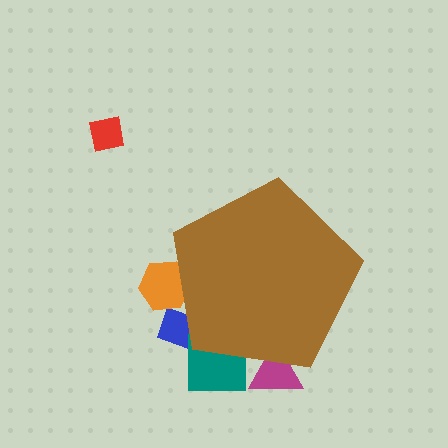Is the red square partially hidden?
No, the red square is fully visible.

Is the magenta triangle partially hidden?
Yes, the magenta triangle is partially hidden behind the brown pentagon.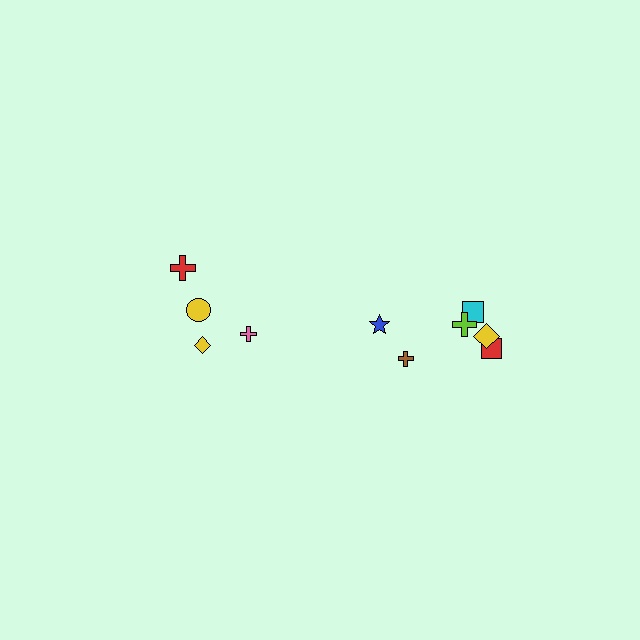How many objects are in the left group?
There are 4 objects.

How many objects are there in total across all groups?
There are 10 objects.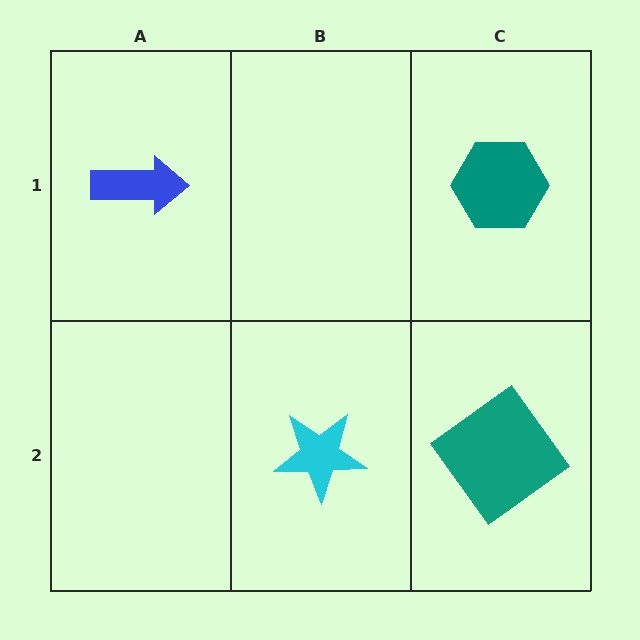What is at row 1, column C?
A teal hexagon.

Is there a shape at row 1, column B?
No, that cell is empty.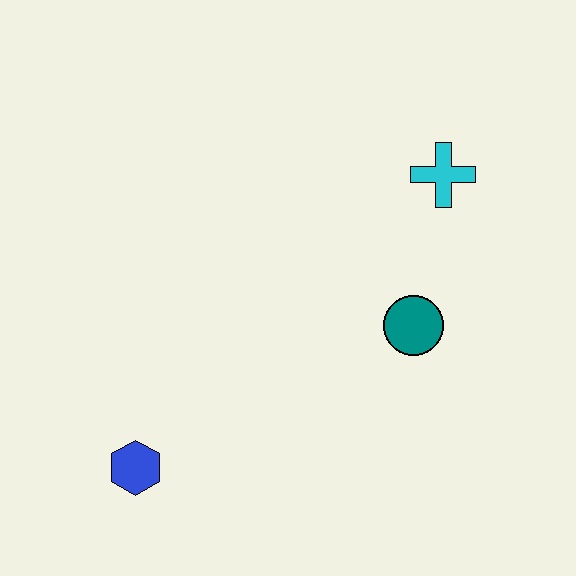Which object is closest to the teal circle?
The cyan cross is closest to the teal circle.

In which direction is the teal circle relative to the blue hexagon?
The teal circle is to the right of the blue hexagon.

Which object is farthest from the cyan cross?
The blue hexagon is farthest from the cyan cross.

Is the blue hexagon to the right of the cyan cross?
No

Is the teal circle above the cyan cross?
No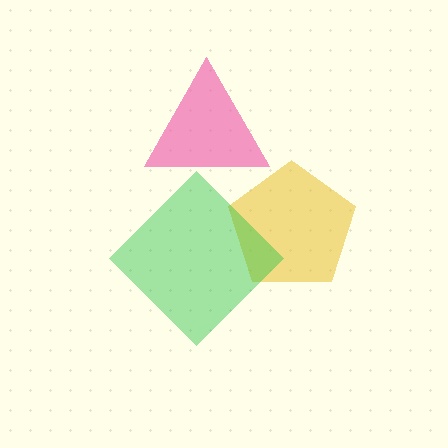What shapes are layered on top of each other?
The layered shapes are: a yellow pentagon, a pink triangle, a green diamond.